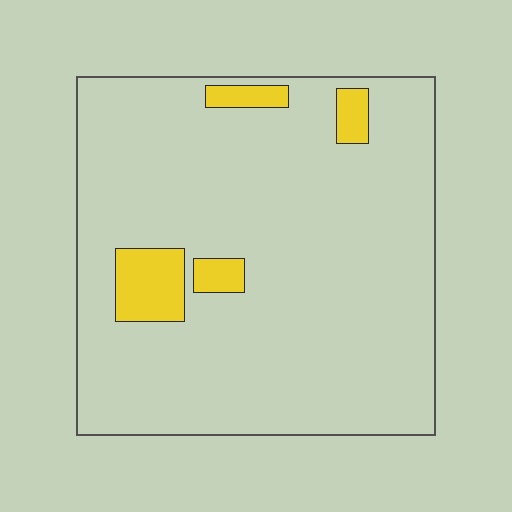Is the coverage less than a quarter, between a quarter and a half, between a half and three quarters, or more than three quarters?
Less than a quarter.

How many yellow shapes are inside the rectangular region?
4.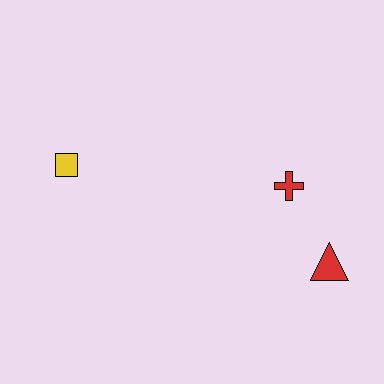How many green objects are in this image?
There are no green objects.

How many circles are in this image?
There are no circles.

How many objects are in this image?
There are 3 objects.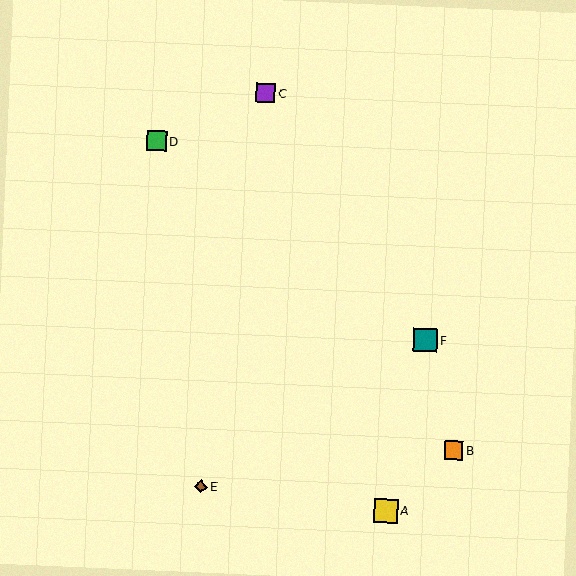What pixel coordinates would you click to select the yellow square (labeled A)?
Click at (386, 511) to select the yellow square A.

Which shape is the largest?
The yellow square (labeled A) is the largest.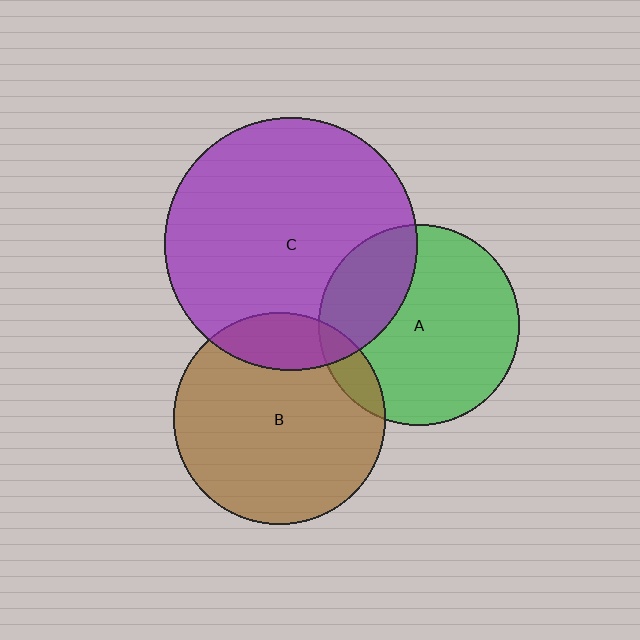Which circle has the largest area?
Circle C (purple).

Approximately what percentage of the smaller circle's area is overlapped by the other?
Approximately 15%.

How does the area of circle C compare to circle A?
Approximately 1.6 times.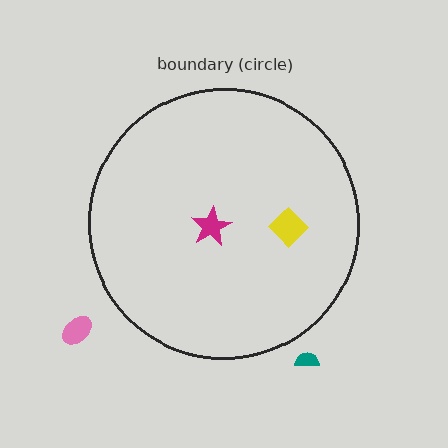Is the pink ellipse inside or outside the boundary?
Outside.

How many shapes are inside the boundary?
2 inside, 2 outside.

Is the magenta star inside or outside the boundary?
Inside.